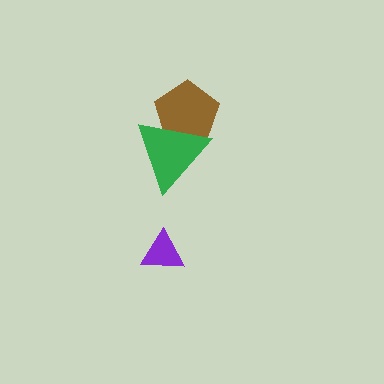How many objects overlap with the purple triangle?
0 objects overlap with the purple triangle.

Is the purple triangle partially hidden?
No, no other shape covers it.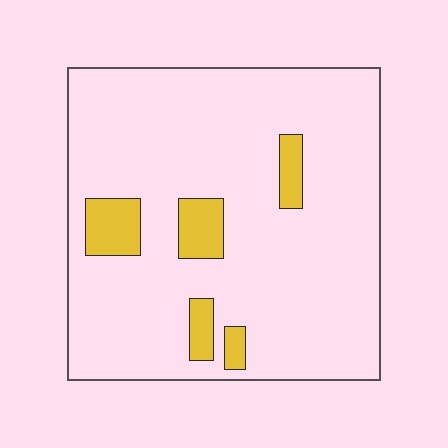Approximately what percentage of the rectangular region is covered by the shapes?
Approximately 10%.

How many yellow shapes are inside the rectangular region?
5.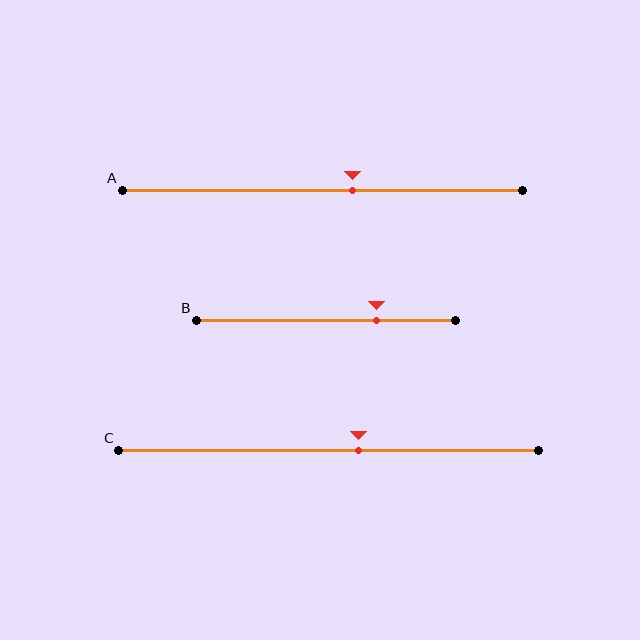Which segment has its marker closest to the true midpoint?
Segment C has its marker closest to the true midpoint.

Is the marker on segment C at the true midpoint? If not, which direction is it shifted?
No, the marker on segment C is shifted to the right by about 7% of the segment length.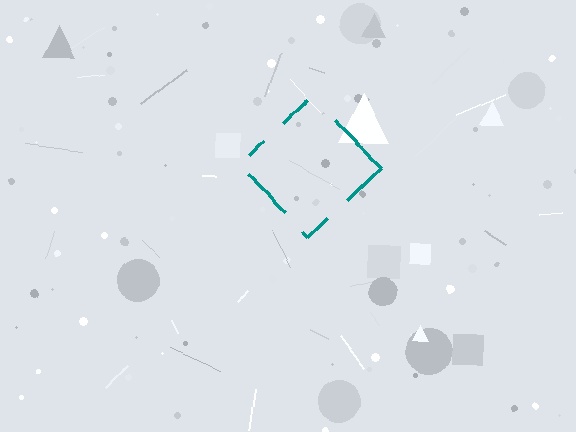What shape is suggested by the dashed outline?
The dashed outline suggests a diamond.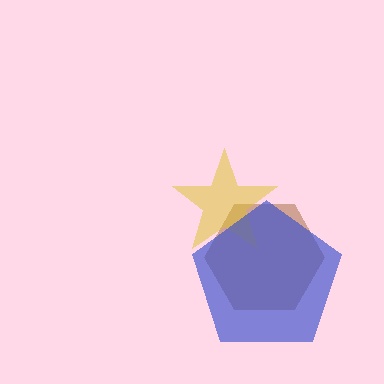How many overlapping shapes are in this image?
There are 3 overlapping shapes in the image.